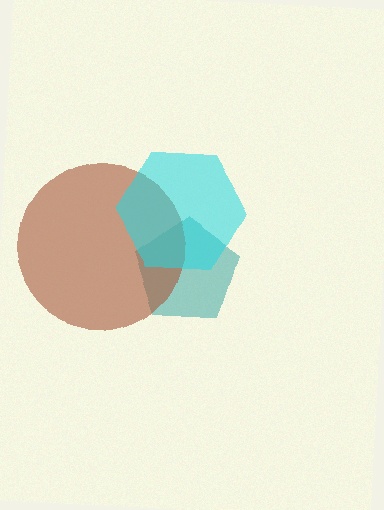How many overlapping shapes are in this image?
There are 3 overlapping shapes in the image.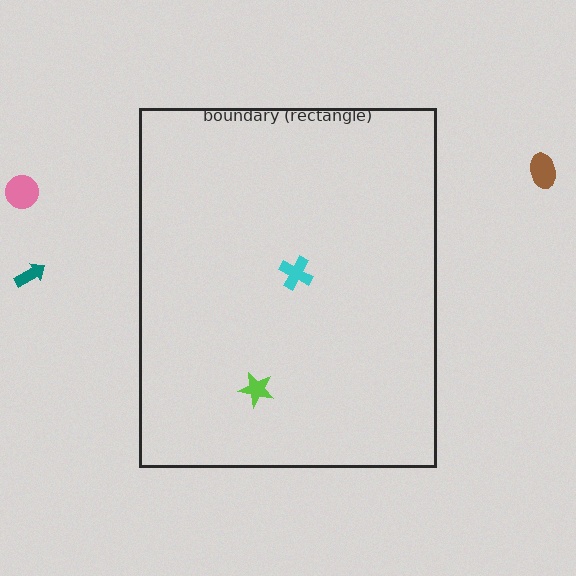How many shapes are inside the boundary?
2 inside, 3 outside.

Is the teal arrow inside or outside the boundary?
Outside.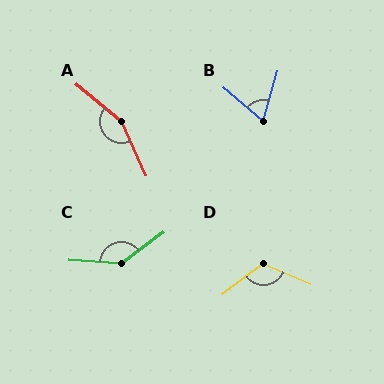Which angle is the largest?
A, at approximately 153 degrees.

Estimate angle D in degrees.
Approximately 120 degrees.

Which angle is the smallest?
B, at approximately 66 degrees.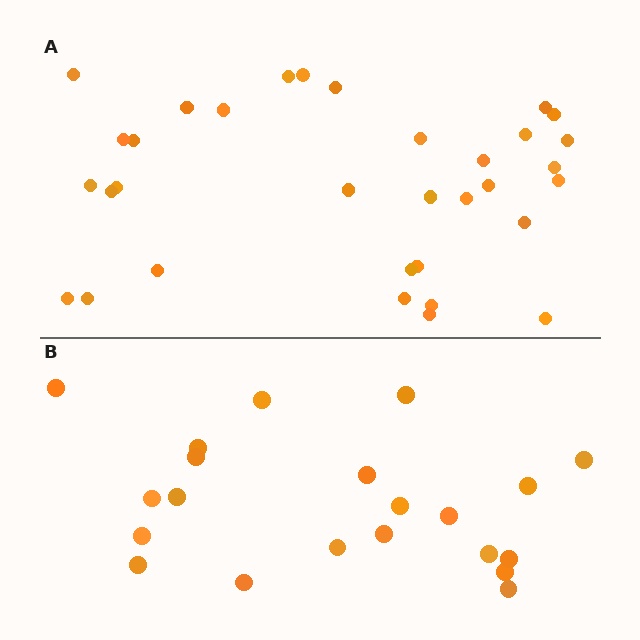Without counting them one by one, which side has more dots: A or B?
Region A (the top region) has more dots.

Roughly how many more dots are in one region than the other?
Region A has roughly 12 or so more dots than region B.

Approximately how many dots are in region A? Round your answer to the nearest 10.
About 30 dots. (The exact count is 33, which rounds to 30.)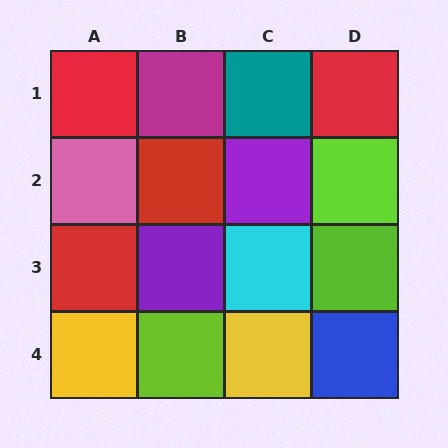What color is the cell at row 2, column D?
Lime.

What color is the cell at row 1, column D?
Red.